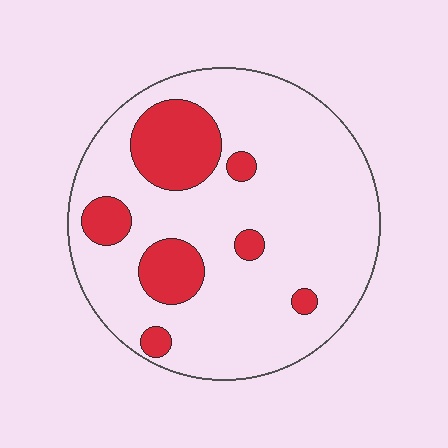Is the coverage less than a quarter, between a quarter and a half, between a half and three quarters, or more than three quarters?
Less than a quarter.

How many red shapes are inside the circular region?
7.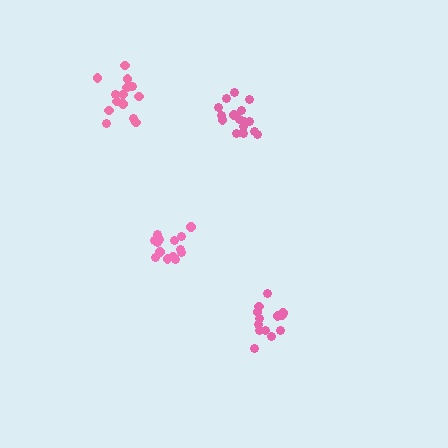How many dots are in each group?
Group 1: 15 dots, Group 2: 19 dots, Group 3: 13 dots, Group 4: 14 dots (61 total).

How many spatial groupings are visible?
There are 4 spatial groupings.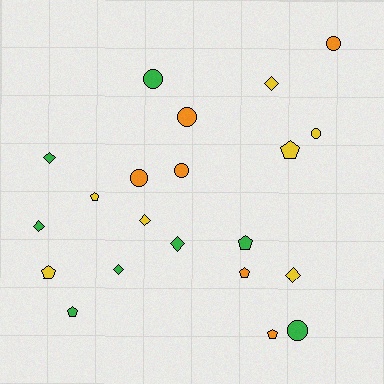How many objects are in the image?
There are 21 objects.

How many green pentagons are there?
There are 2 green pentagons.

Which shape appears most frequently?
Diamond, with 7 objects.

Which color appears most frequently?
Green, with 8 objects.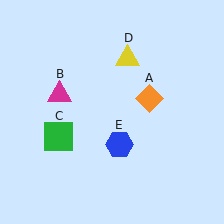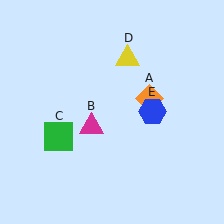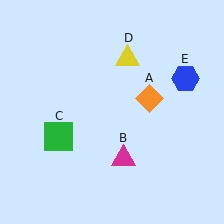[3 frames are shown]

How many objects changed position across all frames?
2 objects changed position: magenta triangle (object B), blue hexagon (object E).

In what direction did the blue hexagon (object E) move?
The blue hexagon (object E) moved up and to the right.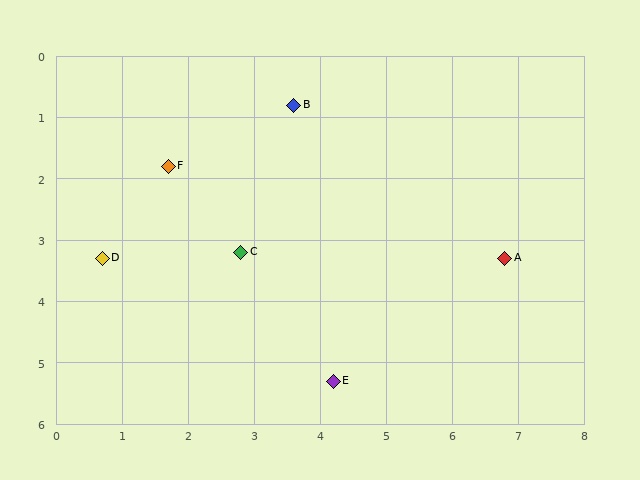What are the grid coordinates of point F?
Point F is at approximately (1.7, 1.8).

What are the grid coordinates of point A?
Point A is at approximately (6.8, 3.3).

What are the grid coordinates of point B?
Point B is at approximately (3.6, 0.8).